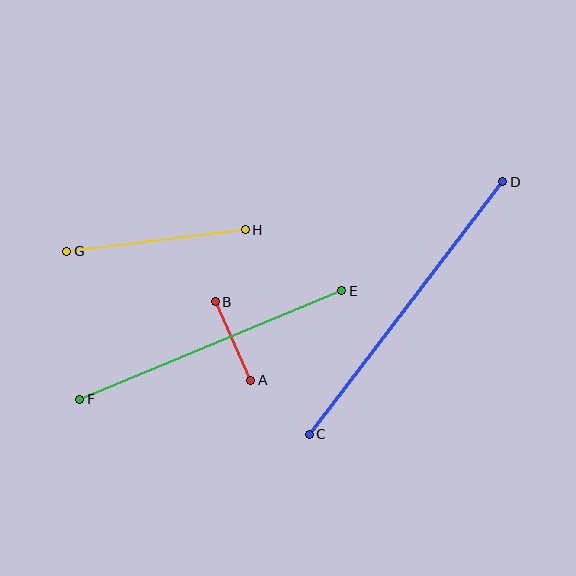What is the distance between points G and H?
The distance is approximately 180 pixels.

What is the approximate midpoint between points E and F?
The midpoint is at approximately (211, 345) pixels.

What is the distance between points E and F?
The distance is approximately 284 pixels.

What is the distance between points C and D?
The distance is approximately 318 pixels.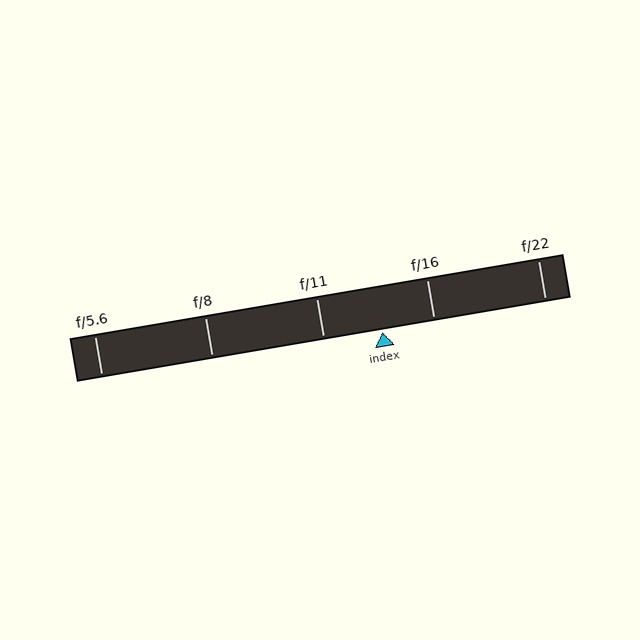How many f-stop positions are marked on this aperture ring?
There are 5 f-stop positions marked.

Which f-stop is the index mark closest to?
The index mark is closest to f/16.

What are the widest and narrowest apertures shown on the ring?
The widest aperture shown is f/5.6 and the narrowest is f/22.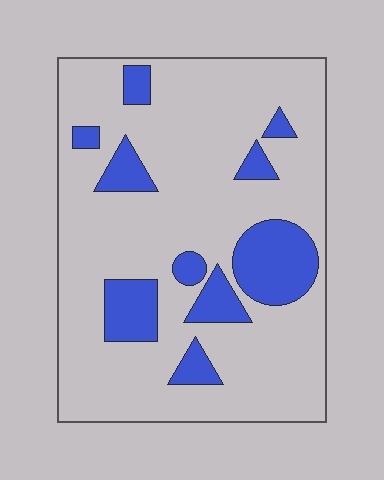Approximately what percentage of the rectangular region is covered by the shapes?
Approximately 20%.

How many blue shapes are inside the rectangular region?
10.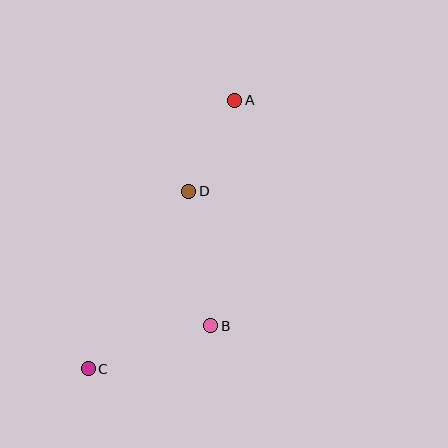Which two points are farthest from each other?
Points A and C are farthest from each other.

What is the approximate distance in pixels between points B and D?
The distance between B and D is approximately 136 pixels.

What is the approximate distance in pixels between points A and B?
The distance between A and B is approximately 227 pixels.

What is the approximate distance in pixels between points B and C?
The distance between B and C is approximately 130 pixels.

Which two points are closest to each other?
Points A and D are closest to each other.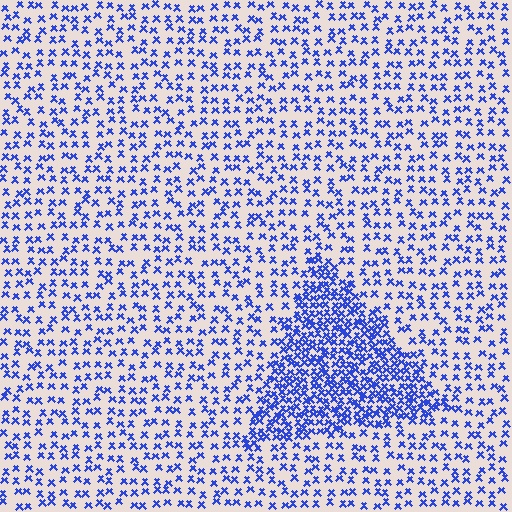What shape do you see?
I see a triangle.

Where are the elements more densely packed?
The elements are more densely packed inside the triangle boundary.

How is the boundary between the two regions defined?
The boundary is defined by a change in element density (approximately 2.5x ratio). All elements are the same color, size, and shape.